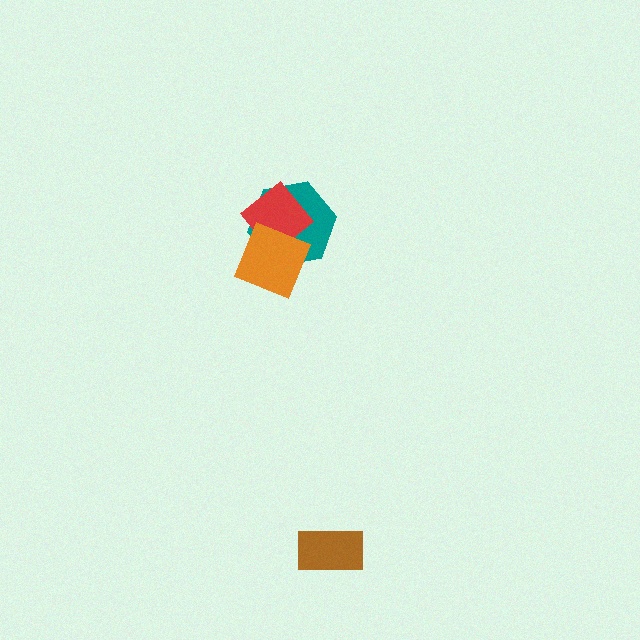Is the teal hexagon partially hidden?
Yes, it is partially covered by another shape.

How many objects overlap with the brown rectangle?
0 objects overlap with the brown rectangle.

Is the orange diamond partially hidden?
No, no other shape covers it.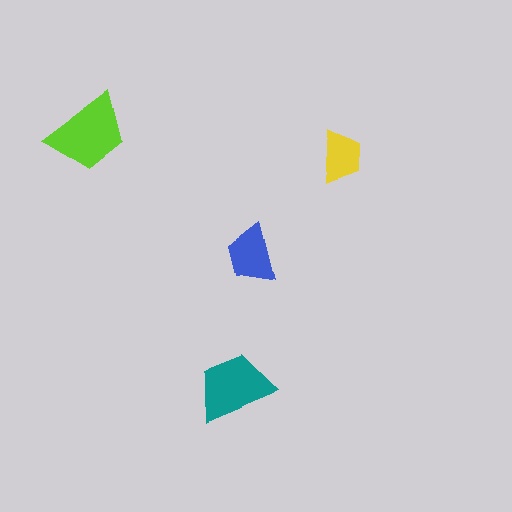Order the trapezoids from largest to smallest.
the lime one, the teal one, the blue one, the yellow one.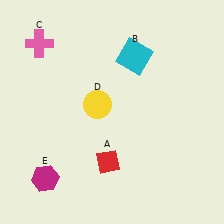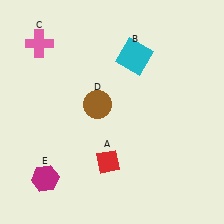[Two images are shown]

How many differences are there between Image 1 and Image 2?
There is 1 difference between the two images.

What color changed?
The circle (D) changed from yellow in Image 1 to brown in Image 2.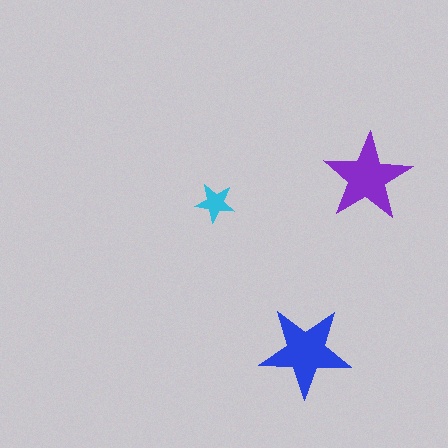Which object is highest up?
The purple star is topmost.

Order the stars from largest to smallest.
the blue one, the purple one, the cyan one.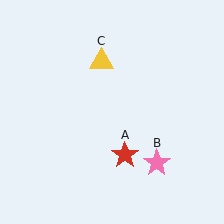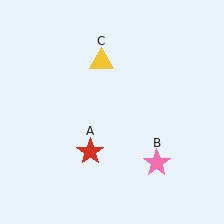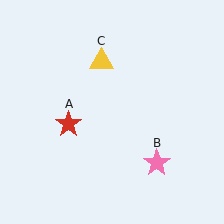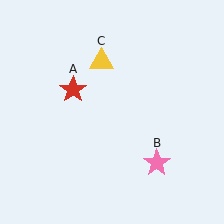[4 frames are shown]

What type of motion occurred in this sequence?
The red star (object A) rotated clockwise around the center of the scene.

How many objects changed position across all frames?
1 object changed position: red star (object A).